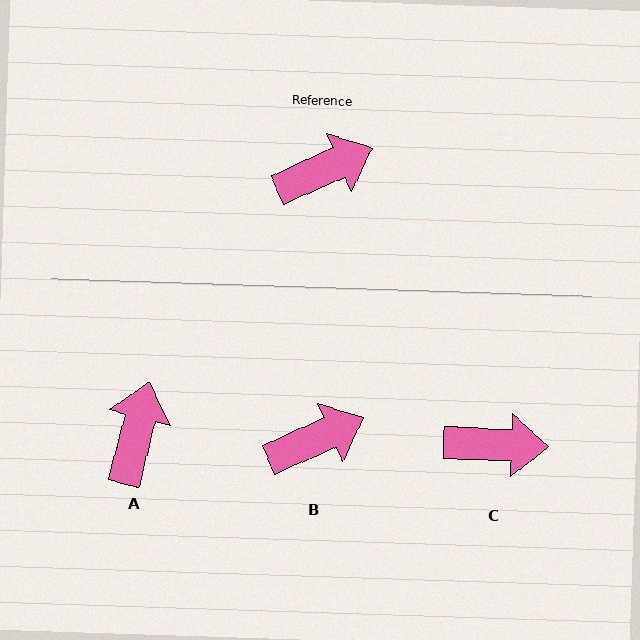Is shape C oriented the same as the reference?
No, it is off by about 26 degrees.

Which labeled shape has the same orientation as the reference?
B.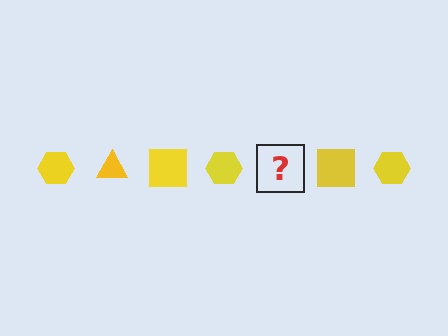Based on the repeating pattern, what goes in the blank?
The blank should be a yellow triangle.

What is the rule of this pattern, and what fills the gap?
The rule is that the pattern cycles through hexagon, triangle, square shapes in yellow. The gap should be filled with a yellow triangle.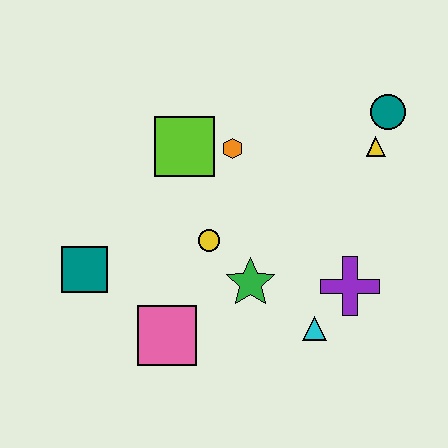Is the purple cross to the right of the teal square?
Yes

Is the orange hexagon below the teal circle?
Yes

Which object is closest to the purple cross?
The cyan triangle is closest to the purple cross.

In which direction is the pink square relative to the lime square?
The pink square is below the lime square.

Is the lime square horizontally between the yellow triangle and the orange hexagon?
No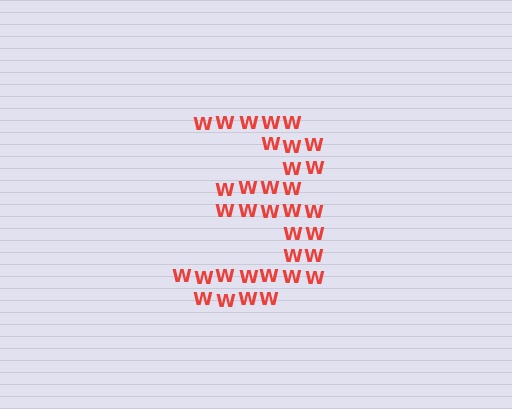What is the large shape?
The large shape is the digit 3.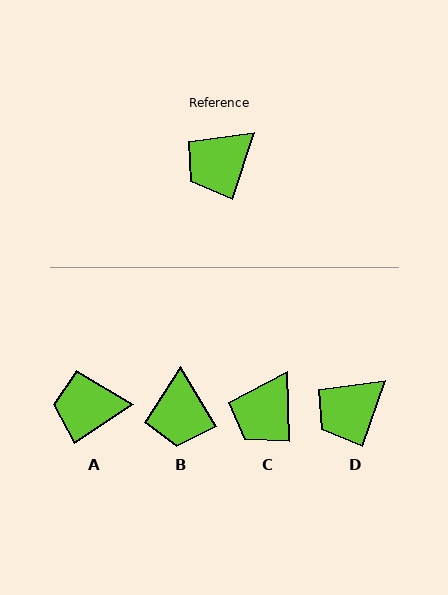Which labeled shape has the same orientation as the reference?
D.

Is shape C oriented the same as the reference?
No, it is off by about 21 degrees.